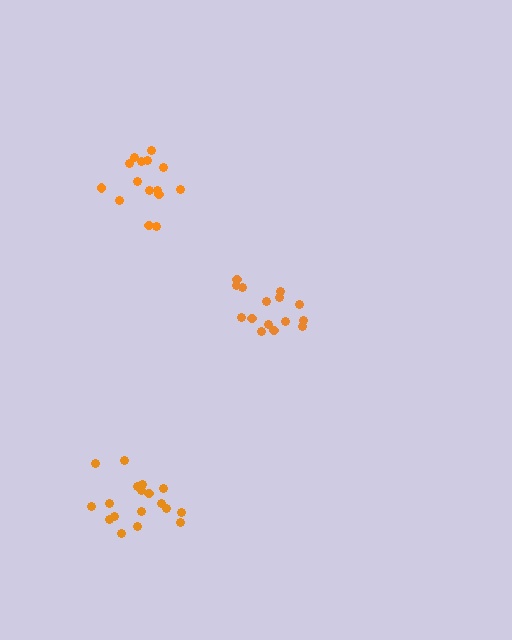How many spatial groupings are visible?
There are 3 spatial groupings.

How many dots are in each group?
Group 1: 18 dots, Group 2: 15 dots, Group 3: 16 dots (49 total).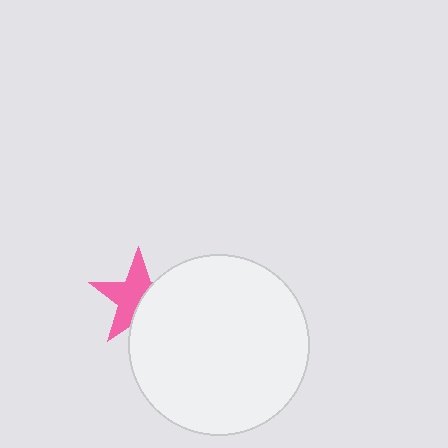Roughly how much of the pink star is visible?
About half of it is visible (roughly 58%).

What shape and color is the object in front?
The object in front is a white circle.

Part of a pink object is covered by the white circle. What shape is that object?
It is a star.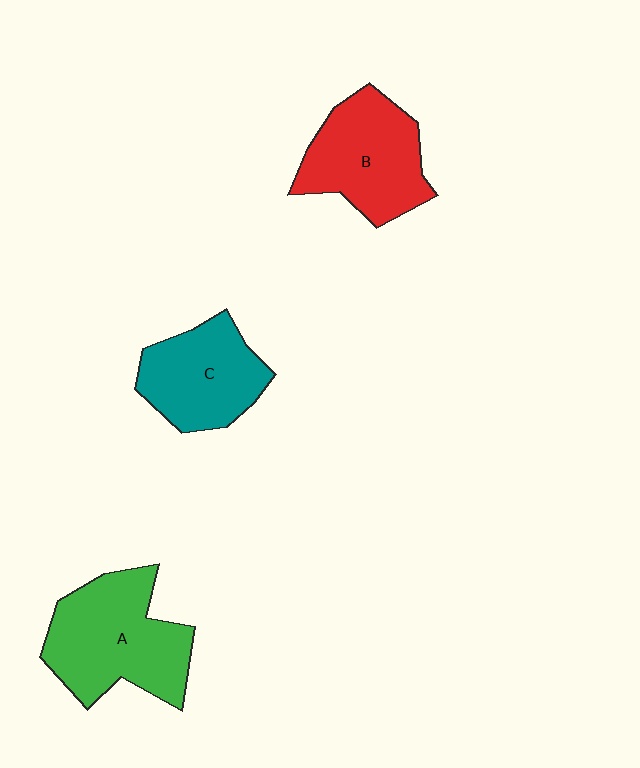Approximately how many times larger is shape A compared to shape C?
Approximately 1.3 times.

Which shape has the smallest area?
Shape C (teal).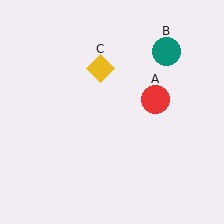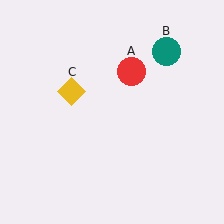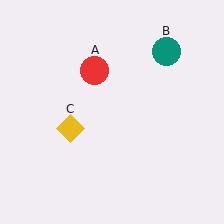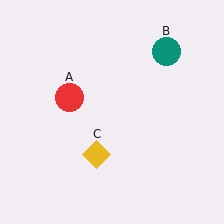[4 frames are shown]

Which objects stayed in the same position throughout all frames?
Teal circle (object B) remained stationary.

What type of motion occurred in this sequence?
The red circle (object A), yellow diamond (object C) rotated counterclockwise around the center of the scene.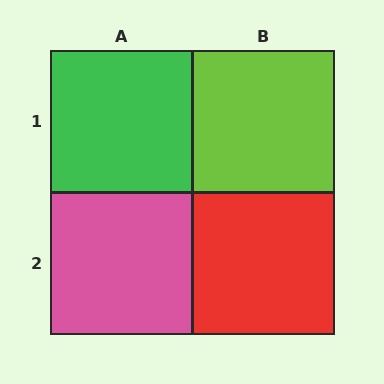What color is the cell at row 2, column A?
Pink.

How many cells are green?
1 cell is green.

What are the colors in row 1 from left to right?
Green, lime.